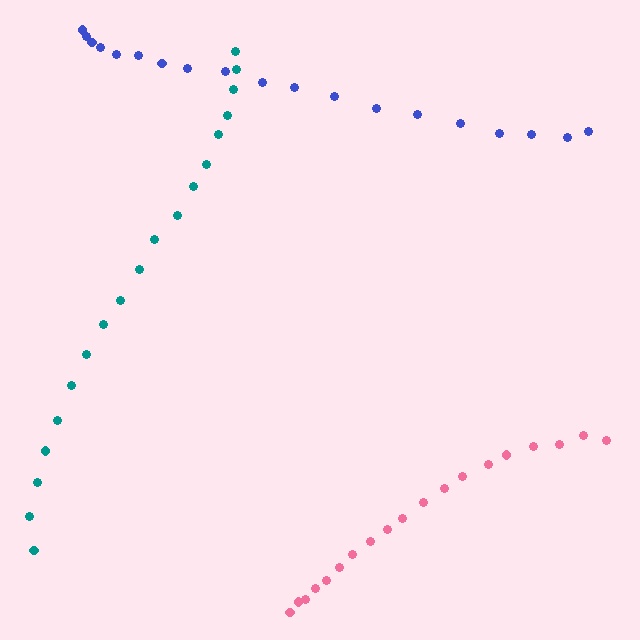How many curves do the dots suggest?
There are 3 distinct paths.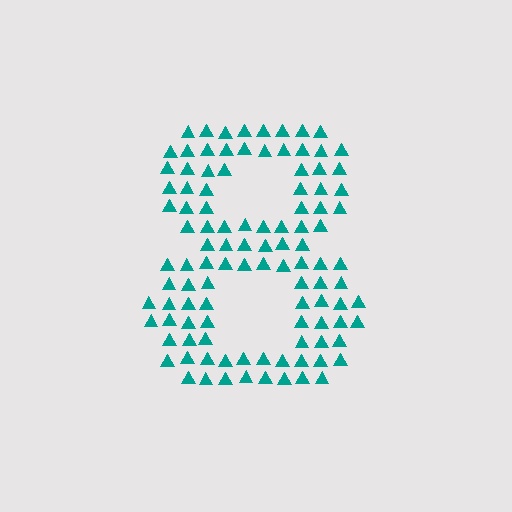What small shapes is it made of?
It is made of small triangles.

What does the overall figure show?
The overall figure shows the digit 8.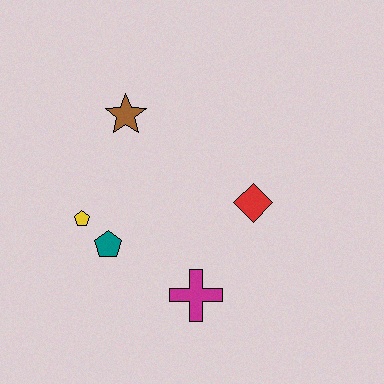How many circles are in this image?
There are no circles.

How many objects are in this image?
There are 5 objects.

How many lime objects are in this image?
There are no lime objects.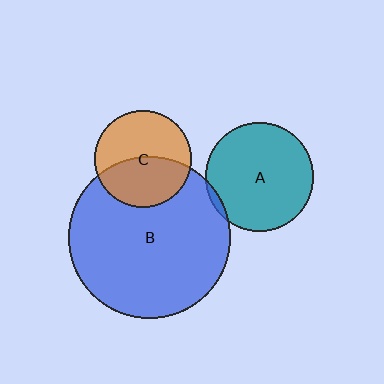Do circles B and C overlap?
Yes.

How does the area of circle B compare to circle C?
Approximately 2.8 times.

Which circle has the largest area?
Circle B (blue).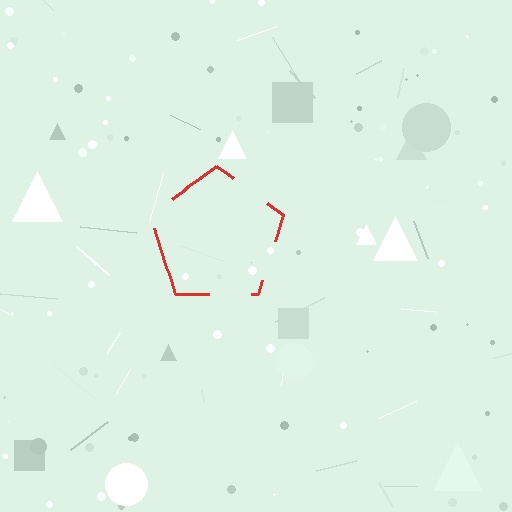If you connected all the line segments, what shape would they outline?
They would outline a pentagon.